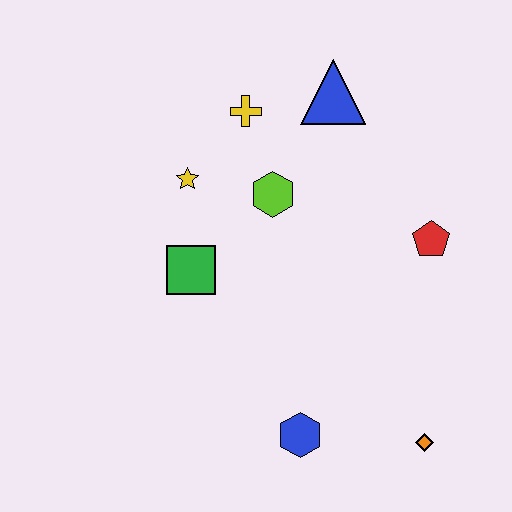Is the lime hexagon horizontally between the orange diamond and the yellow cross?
Yes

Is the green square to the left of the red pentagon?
Yes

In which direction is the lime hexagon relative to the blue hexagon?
The lime hexagon is above the blue hexagon.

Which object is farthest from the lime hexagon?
The orange diamond is farthest from the lime hexagon.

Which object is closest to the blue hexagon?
The orange diamond is closest to the blue hexagon.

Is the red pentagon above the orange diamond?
Yes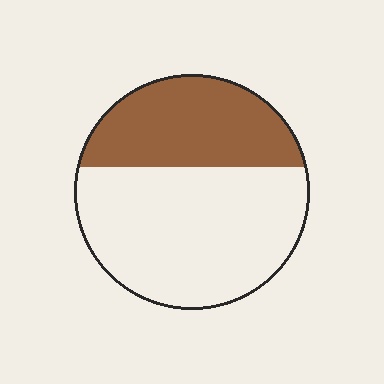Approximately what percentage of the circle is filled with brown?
Approximately 35%.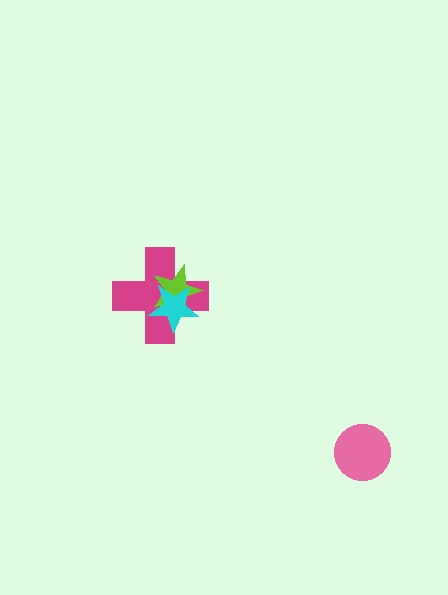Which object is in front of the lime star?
The cyan star is in front of the lime star.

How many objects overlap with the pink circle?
0 objects overlap with the pink circle.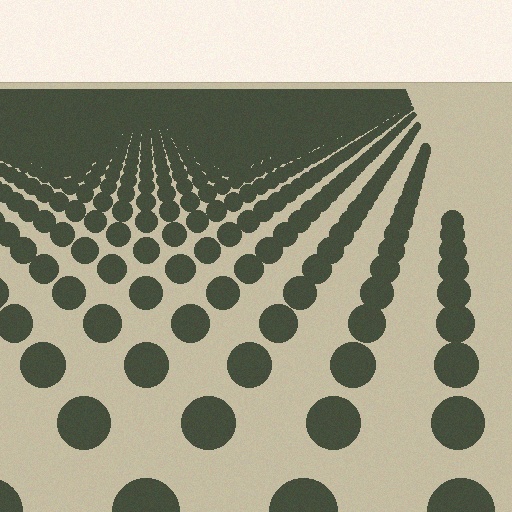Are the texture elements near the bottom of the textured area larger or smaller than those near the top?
Larger. Near the bottom, elements are closer to the viewer and appear at a bigger on-screen size.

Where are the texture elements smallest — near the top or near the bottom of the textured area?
Near the top.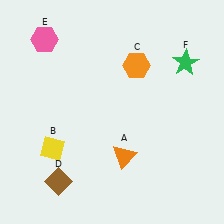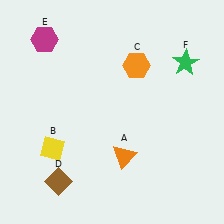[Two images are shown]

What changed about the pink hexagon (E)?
In Image 1, E is pink. In Image 2, it changed to magenta.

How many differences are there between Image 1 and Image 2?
There is 1 difference between the two images.